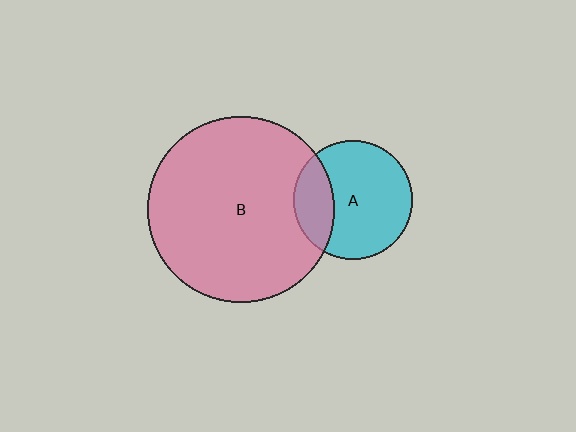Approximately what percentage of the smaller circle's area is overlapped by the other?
Approximately 25%.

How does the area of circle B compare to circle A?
Approximately 2.5 times.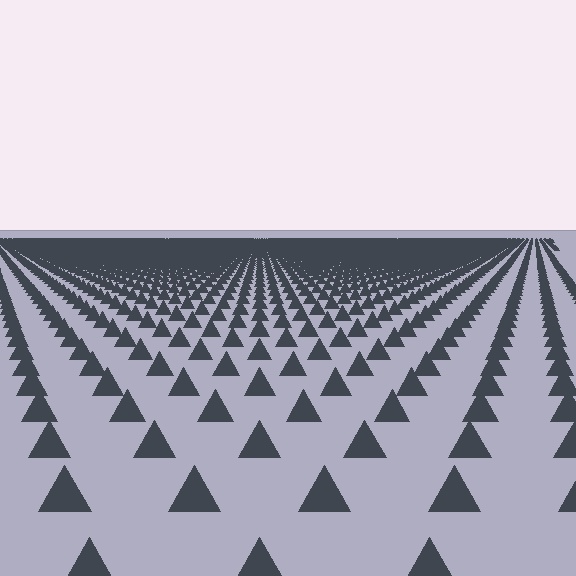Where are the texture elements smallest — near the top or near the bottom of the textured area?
Near the top.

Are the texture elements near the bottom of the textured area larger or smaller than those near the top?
Larger. Near the bottom, elements are closer to the viewer and appear at a bigger on-screen size.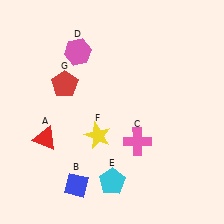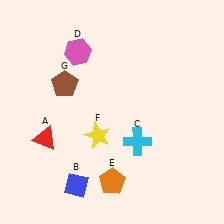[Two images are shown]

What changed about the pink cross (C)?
In Image 1, C is pink. In Image 2, it changed to cyan.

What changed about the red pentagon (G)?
In Image 1, G is red. In Image 2, it changed to brown.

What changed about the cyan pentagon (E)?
In Image 1, E is cyan. In Image 2, it changed to orange.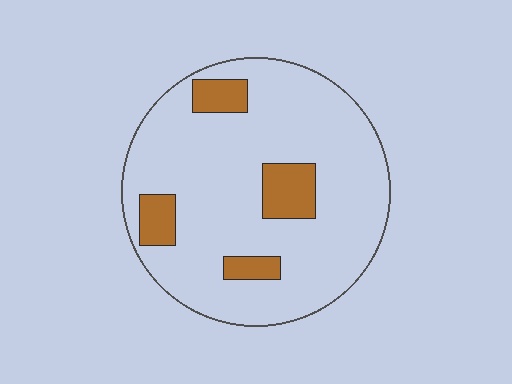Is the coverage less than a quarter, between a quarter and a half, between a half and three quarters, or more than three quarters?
Less than a quarter.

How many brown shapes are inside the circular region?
4.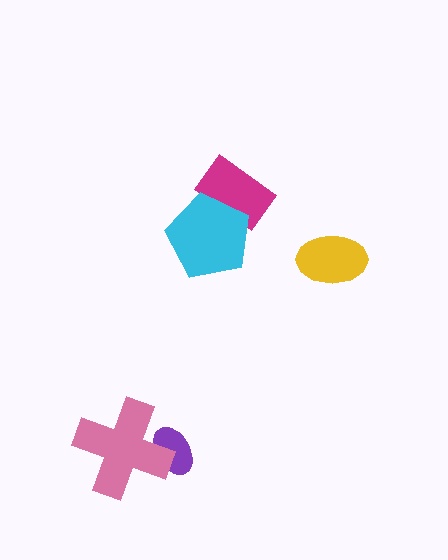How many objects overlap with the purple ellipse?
1 object overlaps with the purple ellipse.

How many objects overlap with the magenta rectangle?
1 object overlaps with the magenta rectangle.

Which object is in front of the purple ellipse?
The pink cross is in front of the purple ellipse.